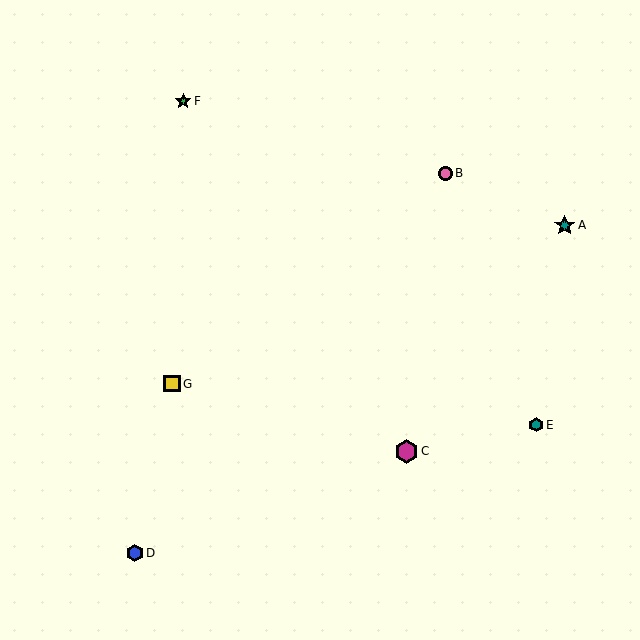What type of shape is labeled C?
Shape C is a magenta hexagon.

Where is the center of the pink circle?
The center of the pink circle is at (445, 173).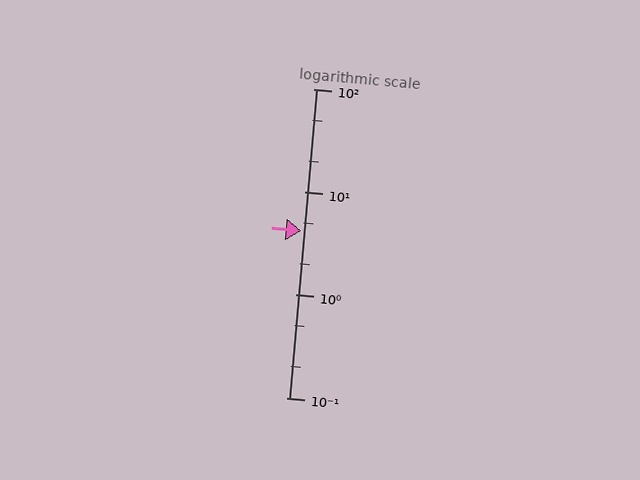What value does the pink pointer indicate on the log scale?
The pointer indicates approximately 4.2.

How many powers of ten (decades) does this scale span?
The scale spans 3 decades, from 0.1 to 100.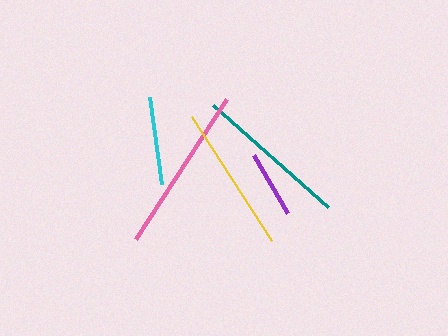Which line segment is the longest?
The pink line is the longest at approximately 167 pixels.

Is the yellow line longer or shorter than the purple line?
The yellow line is longer than the purple line.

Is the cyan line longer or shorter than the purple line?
The cyan line is longer than the purple line.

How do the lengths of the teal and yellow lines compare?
The teal and yellow lines are approximately the same length.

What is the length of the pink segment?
The pink segment is approximately 167 pixels long.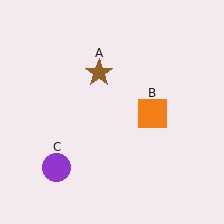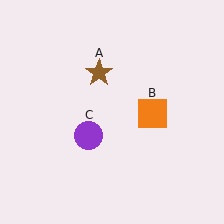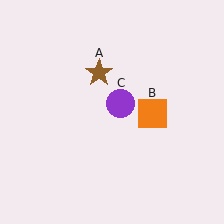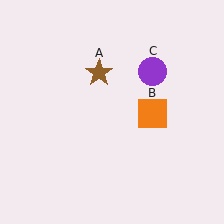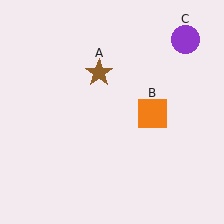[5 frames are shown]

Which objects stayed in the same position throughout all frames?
Brown star (object A) and orange square (object B) remained stationary.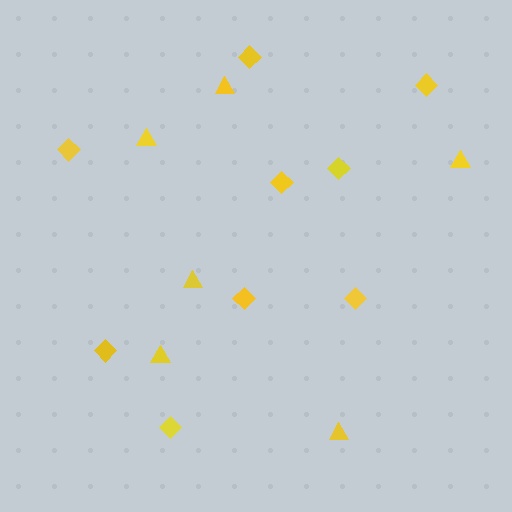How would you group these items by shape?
There are 2 groups: one group of triangles (6) and one group of diamonds (9).